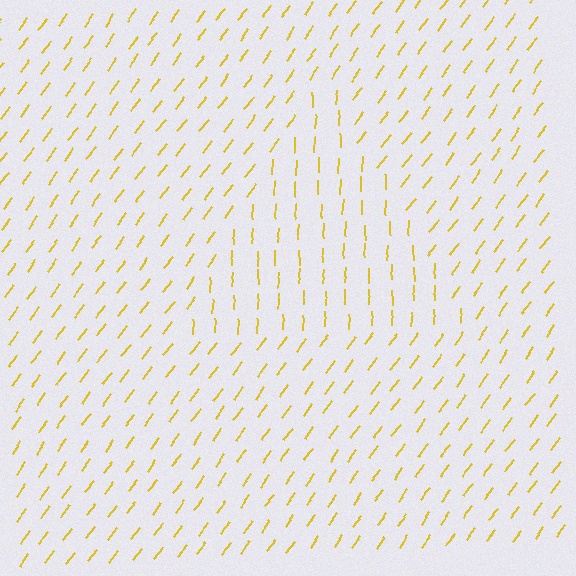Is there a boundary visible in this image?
Yes, there is a texture boundary formed by a change in line orientation.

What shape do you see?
I see a triangle.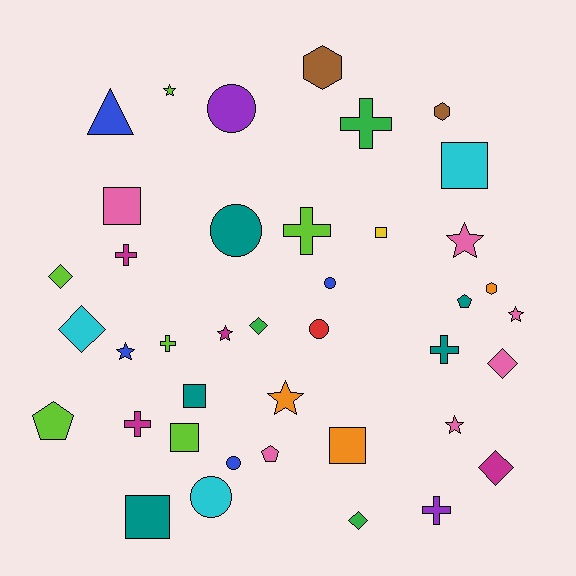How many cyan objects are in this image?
There are 3 cyan objects.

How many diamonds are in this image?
There are 6 diamonds.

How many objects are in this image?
There are 40 objects.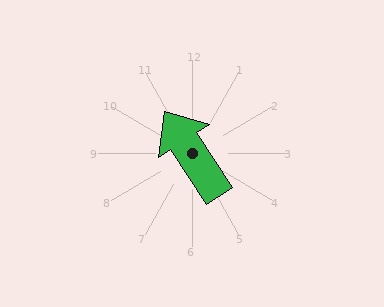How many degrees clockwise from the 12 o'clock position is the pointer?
Approximately 327 degrees.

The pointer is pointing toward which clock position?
Roughly 11 o'clock.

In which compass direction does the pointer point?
Northwest.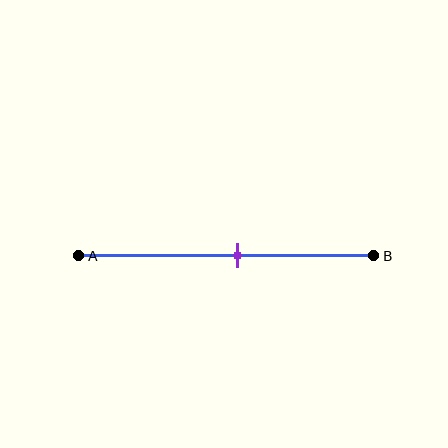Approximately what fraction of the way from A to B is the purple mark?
The purple mark is approximately 55% of the way from A to B.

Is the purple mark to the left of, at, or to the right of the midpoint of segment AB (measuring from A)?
The purple mark is to the right of the midpoint of segment AB.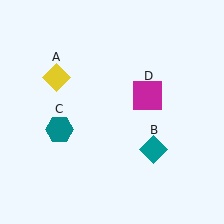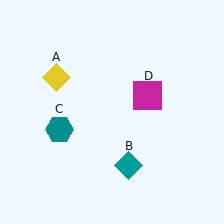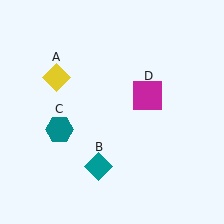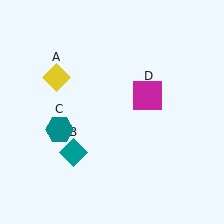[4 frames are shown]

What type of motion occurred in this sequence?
The teal diamond (object B) rotated clockwise around the center of the scene.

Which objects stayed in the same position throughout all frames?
Yellow diamond (object A) and teal hexagon (object C) and magenta square (object D) remained stationary.